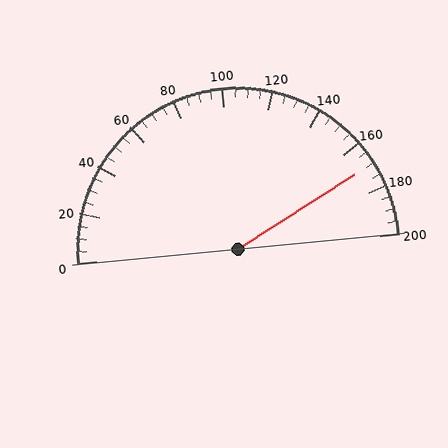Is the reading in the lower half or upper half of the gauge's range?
The reading is in the upper half of the range (0 to 200).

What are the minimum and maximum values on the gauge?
The gauge ranges from 0 to 200.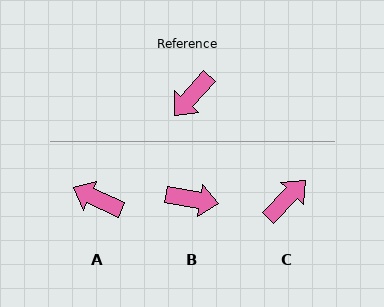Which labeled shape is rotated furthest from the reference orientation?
C, about 178 degrees away.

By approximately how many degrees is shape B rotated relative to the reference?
Approximately 123 degrees counter-clockwise.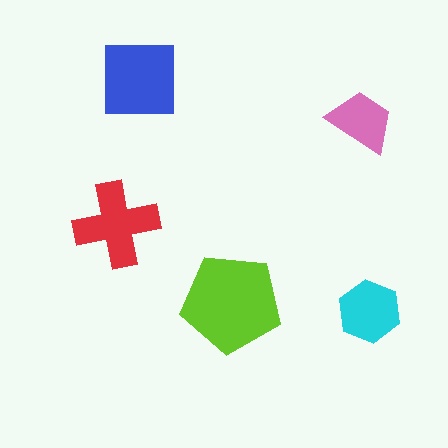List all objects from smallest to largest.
The pink trapezoid, the cyan hexagon, the red cross, the blue square, the lime pentagon.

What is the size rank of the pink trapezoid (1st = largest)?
5th.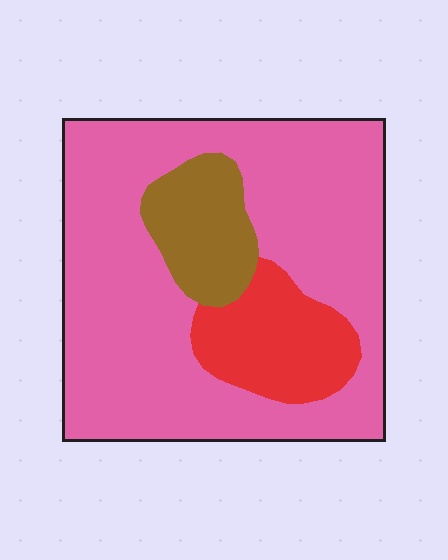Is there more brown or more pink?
Pink.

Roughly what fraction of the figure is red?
Red covers 15% of the figure.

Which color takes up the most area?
Pink, at roughly 75%.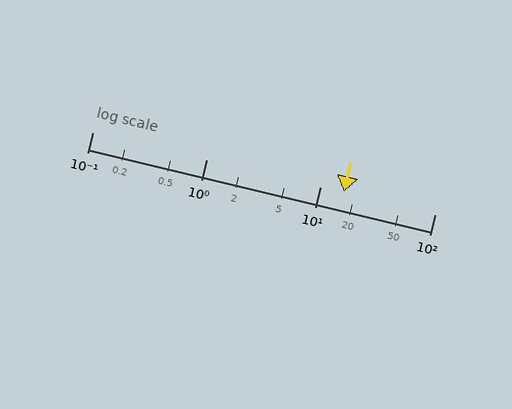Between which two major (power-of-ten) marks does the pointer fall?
The pointer is between 10 and 100.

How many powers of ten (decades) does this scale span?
The scale spans 3 decades, from 0.1 to 100.